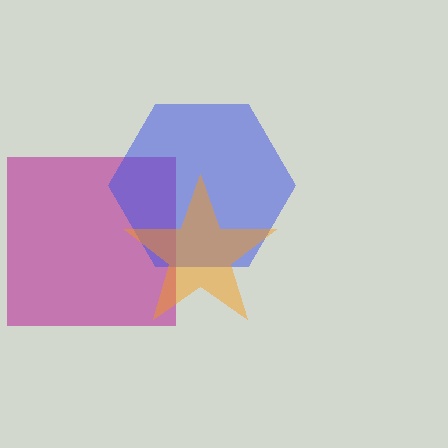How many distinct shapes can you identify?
There are 3 distinct shapes: a magenta square, a blue hexagon, an orange star.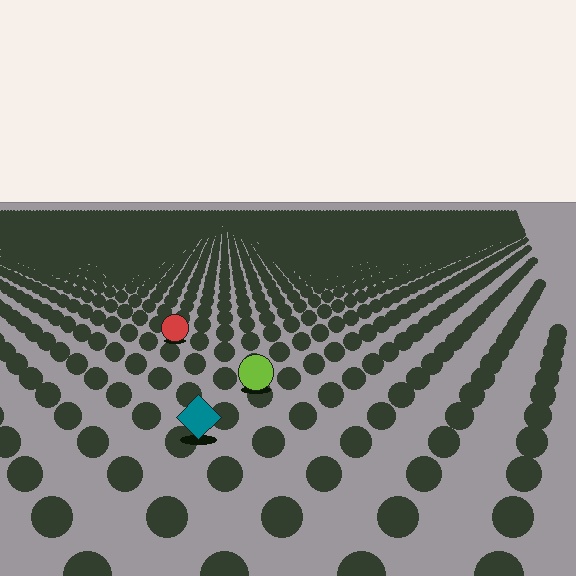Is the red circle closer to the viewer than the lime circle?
No. The lime circle is closer — you can tell from the texture gradient: the ground texture is coarser near it.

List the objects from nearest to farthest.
From nearest to farthest: the teal diamond, the lime circle, the red circle.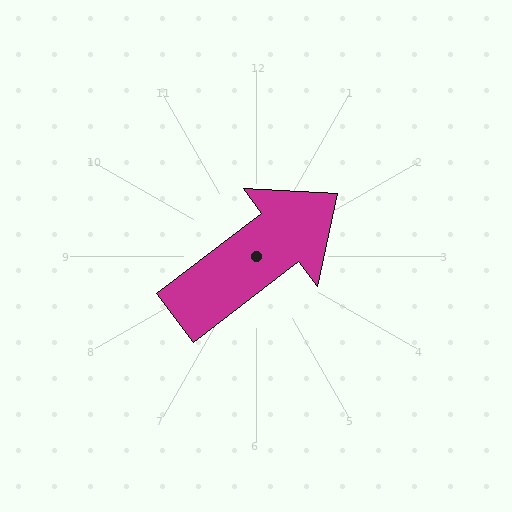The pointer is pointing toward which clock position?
Roughly 2 o'clock.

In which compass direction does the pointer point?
Northeast.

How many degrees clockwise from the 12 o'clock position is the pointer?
Approximately 53 degrees.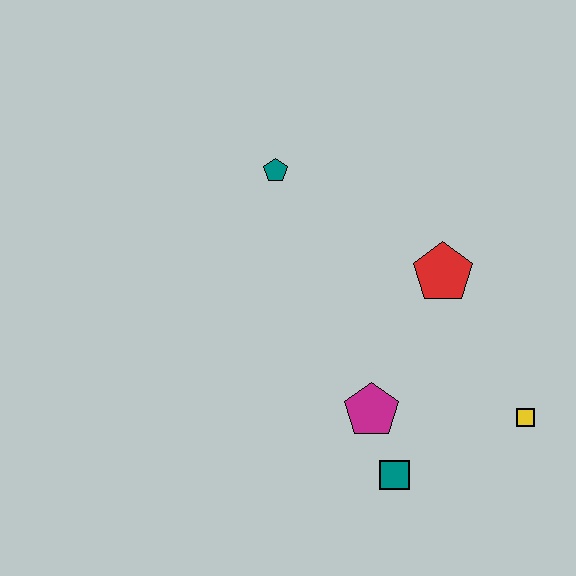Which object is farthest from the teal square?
The teal pentagon is farthest from the teal square.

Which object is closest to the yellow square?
The teal square is closest to the yellow square.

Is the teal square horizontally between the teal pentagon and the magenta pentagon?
No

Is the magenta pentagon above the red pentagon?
No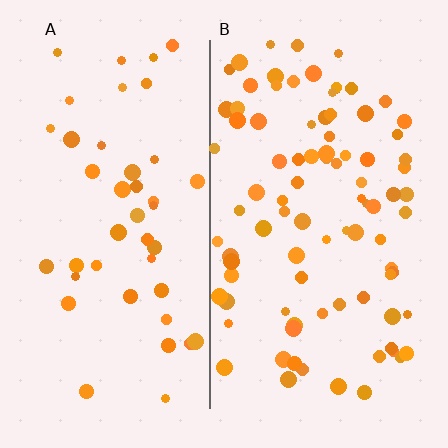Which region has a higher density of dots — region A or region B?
B (the right).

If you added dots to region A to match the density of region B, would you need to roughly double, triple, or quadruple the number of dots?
Approximately double.